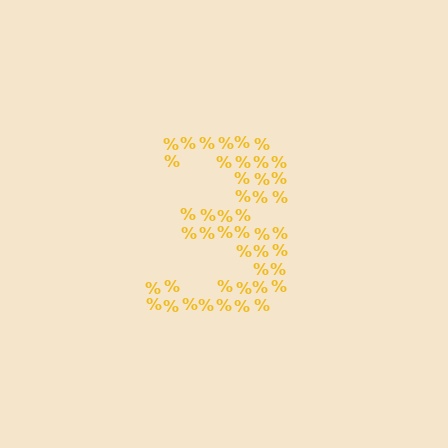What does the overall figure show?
The overall figure shows the digit 3.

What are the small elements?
The small elements are percent signs.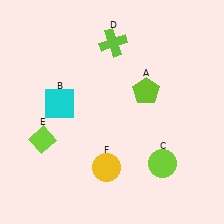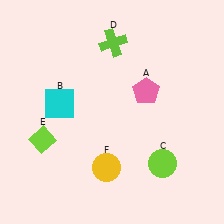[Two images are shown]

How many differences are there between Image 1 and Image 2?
There is 1 difference between the two images.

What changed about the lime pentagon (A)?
In Image 1, A is lime. In Image 2, it changed to pink.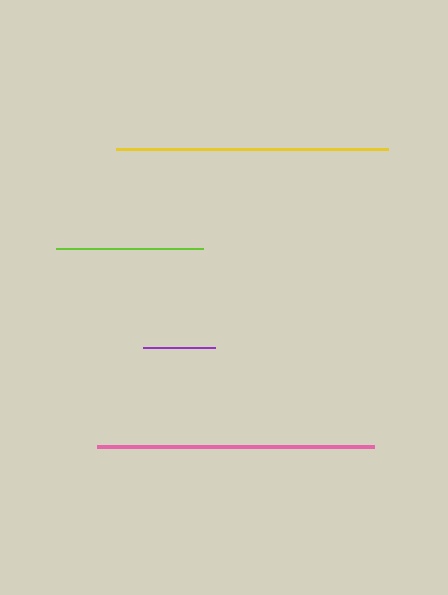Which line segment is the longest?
The pink line is the longest at approximately 277 pixels.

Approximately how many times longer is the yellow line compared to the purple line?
The yellow line is approximately 3.8 times the length of the purple line.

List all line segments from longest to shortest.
From longest to shortest: pink, yellow, lime, purple.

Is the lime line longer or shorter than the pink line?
The pink line is longer than the lime line.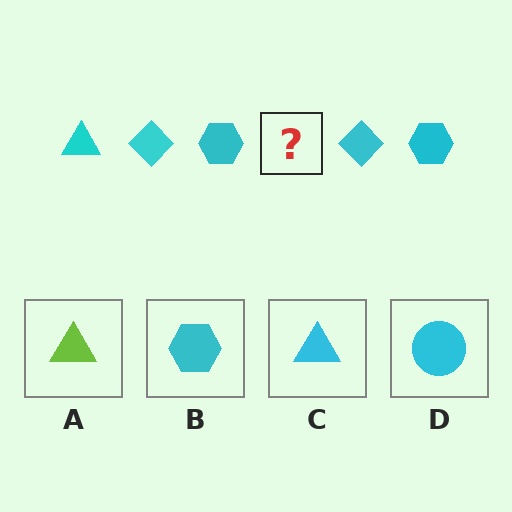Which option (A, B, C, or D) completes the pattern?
C.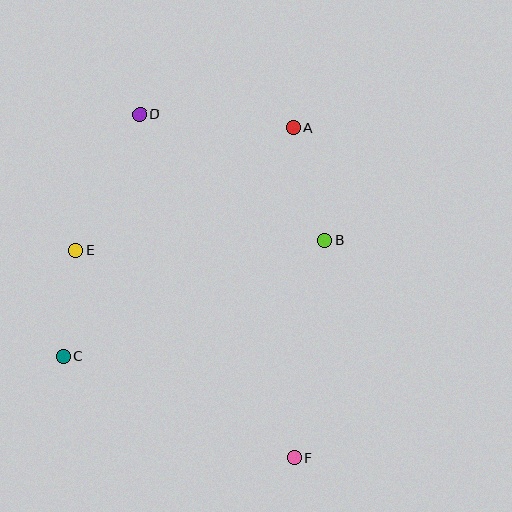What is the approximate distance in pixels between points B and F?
The distance between B and F is approximately 220 pixels.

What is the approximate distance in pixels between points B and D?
The distance between B and D is approximately 224 pixels.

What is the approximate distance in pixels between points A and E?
The distance between A and E is approximately 250 pixels.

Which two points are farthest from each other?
Points D and F are farthest from each other.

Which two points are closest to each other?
Points C and E are closest to each other.